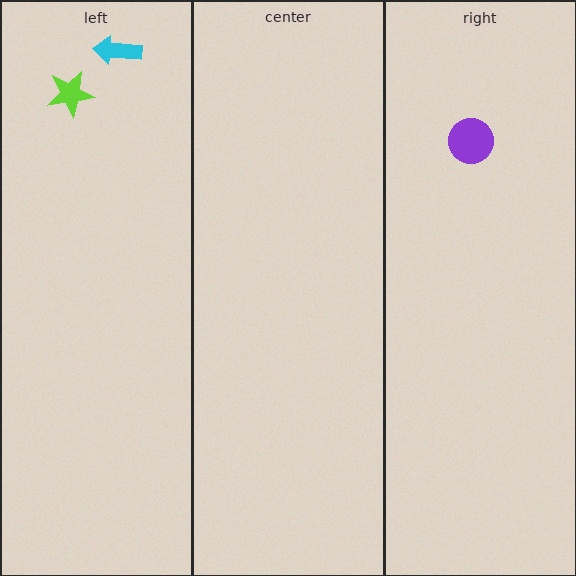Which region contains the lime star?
The left region.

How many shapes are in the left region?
2.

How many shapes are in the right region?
1.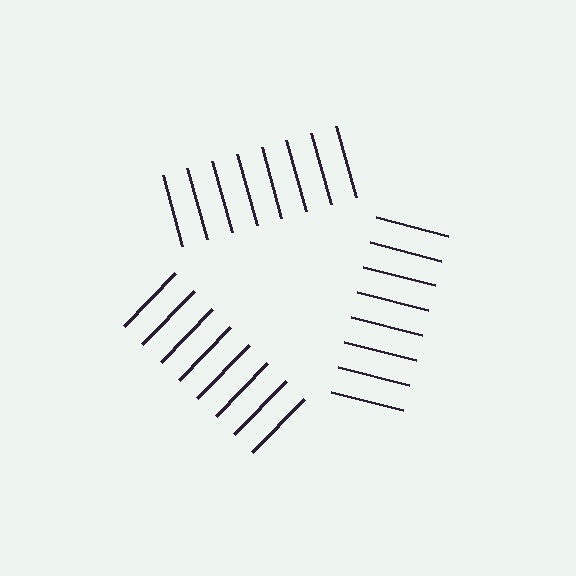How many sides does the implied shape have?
3 sides — the line-ends trace a triangle.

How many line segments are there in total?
24 — 8 along each of the 3 edges.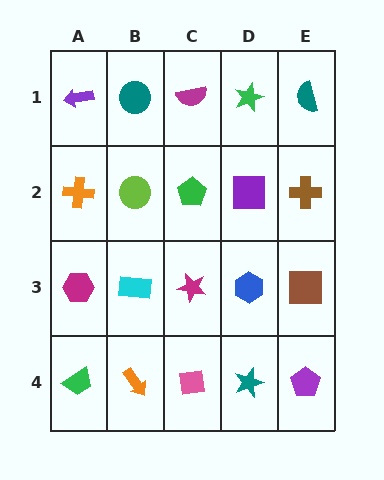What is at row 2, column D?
A purple square.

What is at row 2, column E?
A brown cross.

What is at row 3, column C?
A magenta star.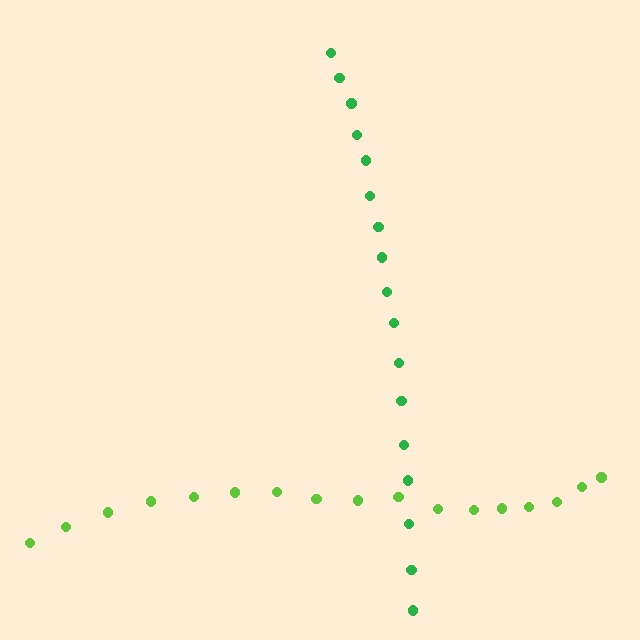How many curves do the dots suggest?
There are 2 distinct paths.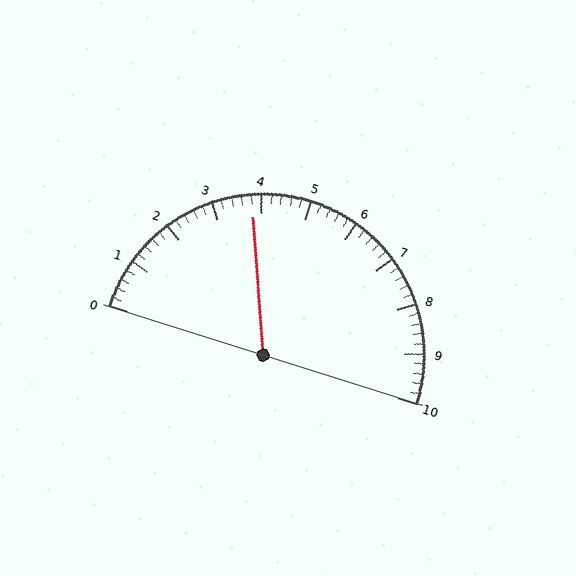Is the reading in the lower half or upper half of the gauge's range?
The reading is in the lower half of the range (0 to 10).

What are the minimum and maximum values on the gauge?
The gauge ranges from 0 to 10.